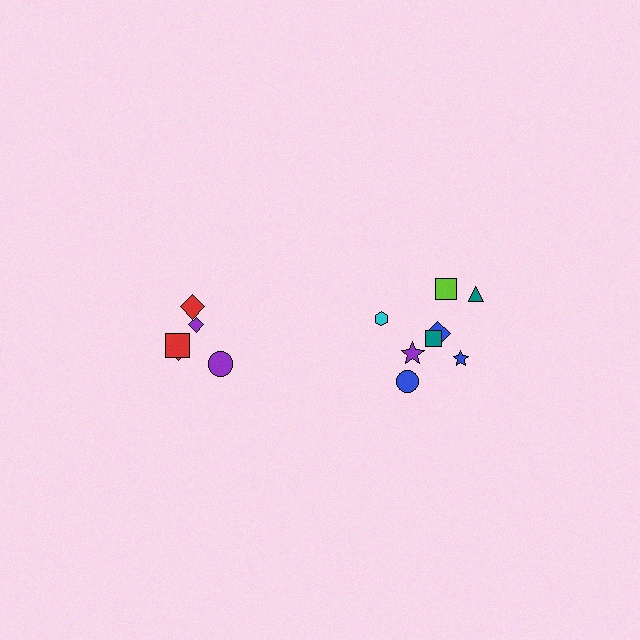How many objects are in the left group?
There are 5 objects.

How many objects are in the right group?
There are 8 objects.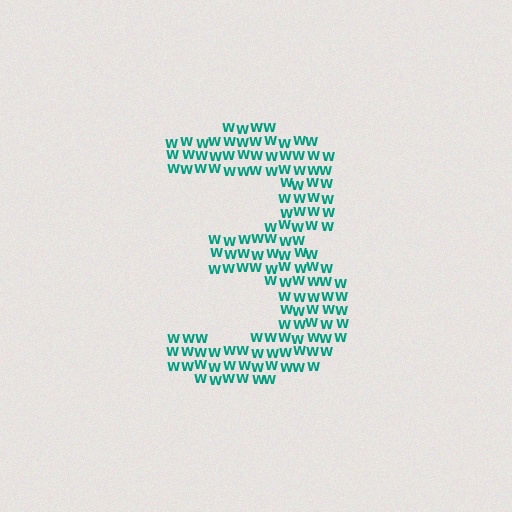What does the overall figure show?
The overall figure shows the digit 3.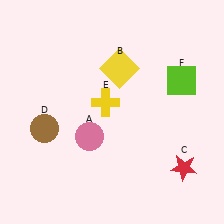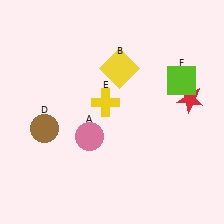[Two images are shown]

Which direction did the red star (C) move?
The red star (C) moved up.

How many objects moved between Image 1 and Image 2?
1 object moved between the two images.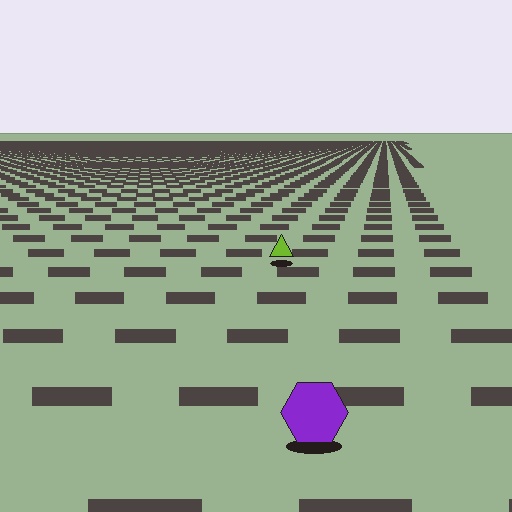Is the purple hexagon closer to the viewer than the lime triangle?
Yes. The purple hexagon is closer — you can tell from the texture gradient: the ground texture is coarser near it.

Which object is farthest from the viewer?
The lime triangle is farthest from the viewer. It appears smaller and the ground texture around it is denser.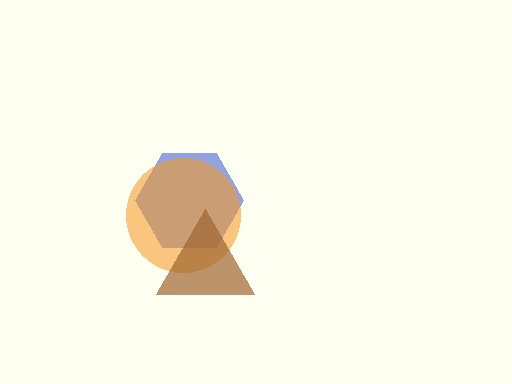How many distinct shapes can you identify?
There are 3 distinct shapes: a blue hexagon, an orange circle, a brown triangle.